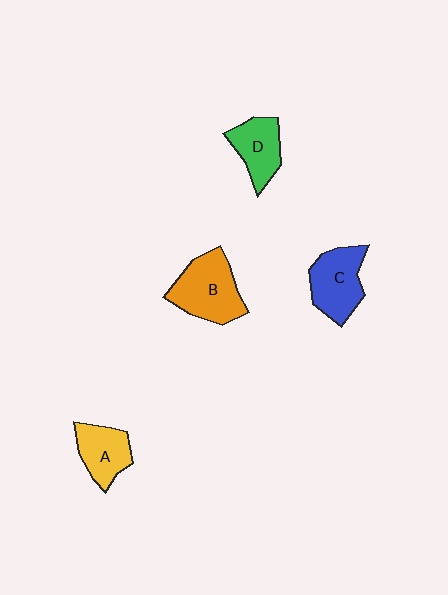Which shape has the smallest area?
Shape A (yellow).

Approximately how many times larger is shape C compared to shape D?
Approximately 1.2 times.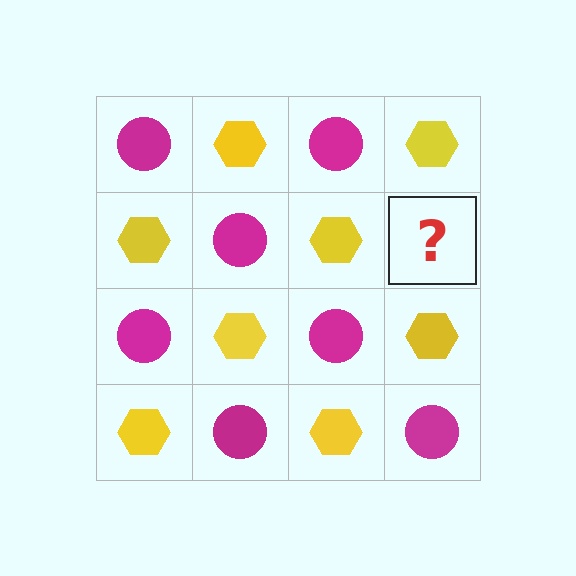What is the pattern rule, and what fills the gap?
The rule is that it alternates magenta circle and yellow hexagon in a checkerboard pattern. The gap should be filled with a magenta circle.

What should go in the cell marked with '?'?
The missing cell should contain a magenta circle.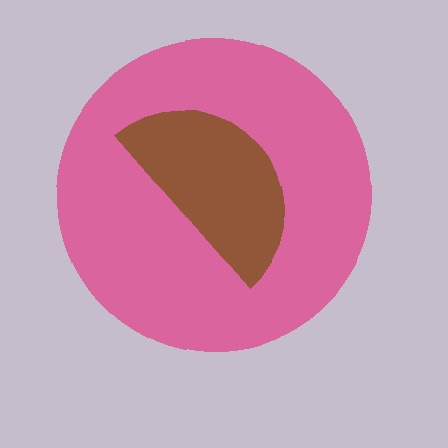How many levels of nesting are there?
2.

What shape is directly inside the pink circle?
The brown semicircle.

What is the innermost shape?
The brown semicircle.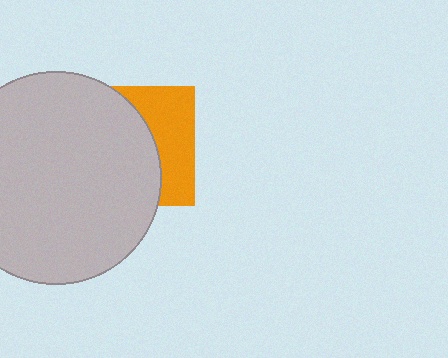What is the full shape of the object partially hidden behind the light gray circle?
The partially hidden object is an orange square.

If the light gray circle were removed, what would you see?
You would see the complete orange square.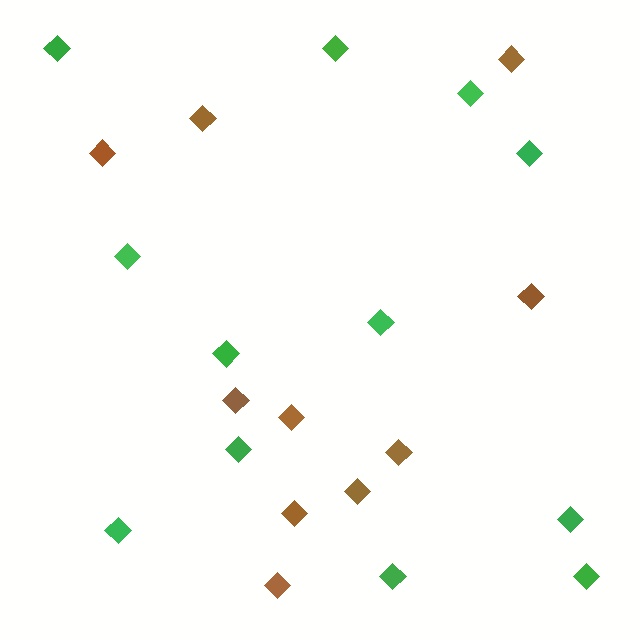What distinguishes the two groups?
There are 2 groups: one group of green diamonds (12) and one group of brown diamonds (10).